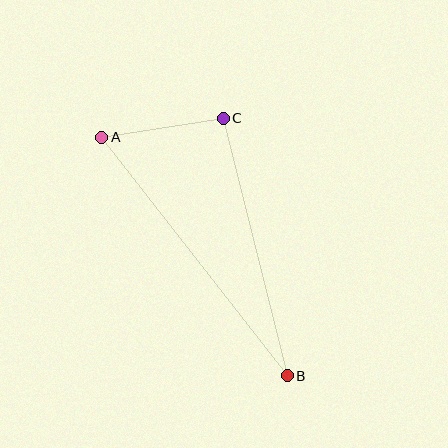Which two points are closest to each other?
Points A and C are closest to each other.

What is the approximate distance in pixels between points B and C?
The distance between B and C is approximately 265 pixels.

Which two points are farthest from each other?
Points A and B are farthest from each other.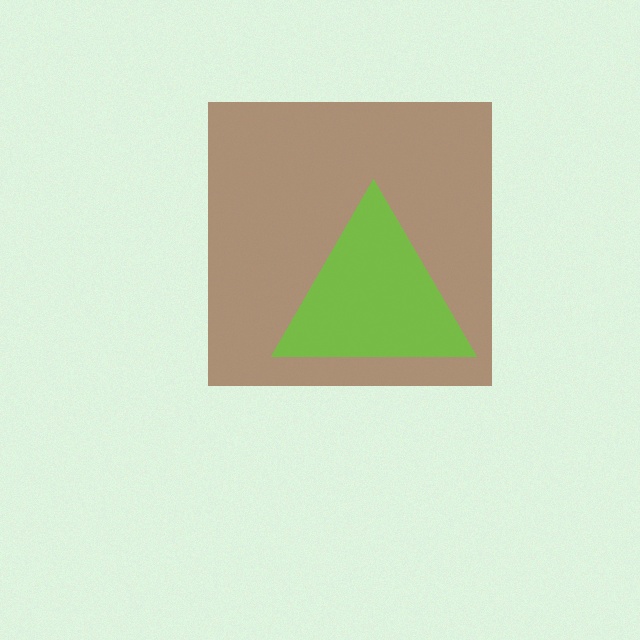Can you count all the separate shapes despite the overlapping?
Yes, there are 2 separate shapes.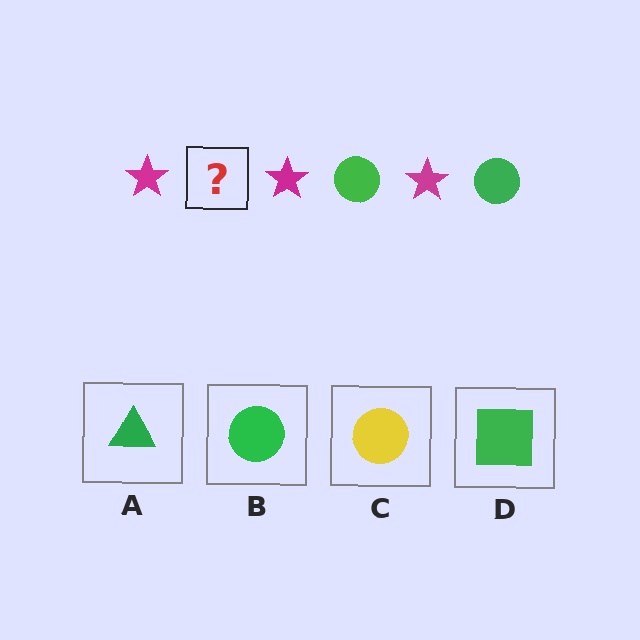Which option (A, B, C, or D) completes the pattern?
B.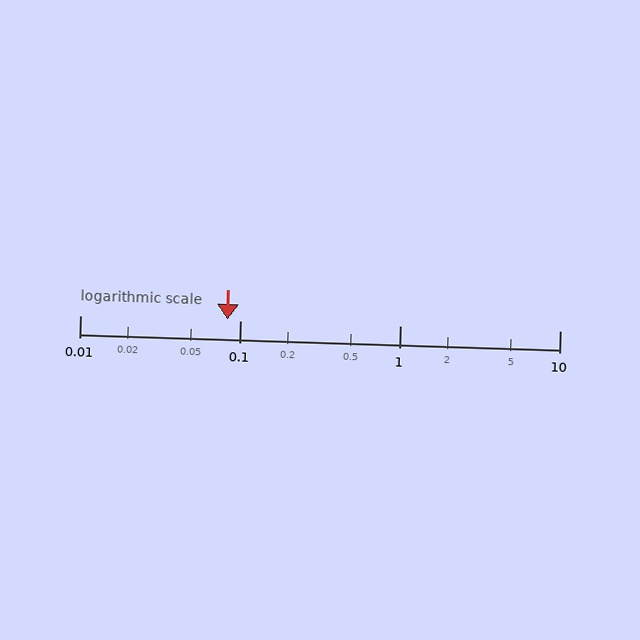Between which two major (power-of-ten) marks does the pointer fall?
The pointer is between 0.01 and 0.1.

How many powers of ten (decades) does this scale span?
The scale spans 3 decades, from 0.01 to 10.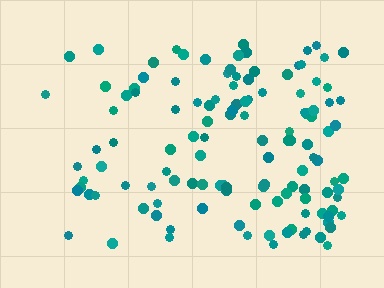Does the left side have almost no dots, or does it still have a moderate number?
Still a moderate number, just noticeably fewer than the right.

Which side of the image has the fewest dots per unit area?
The left.